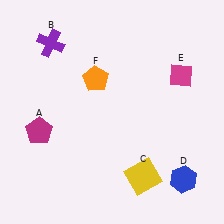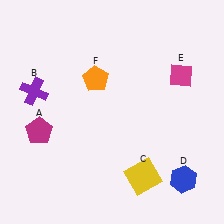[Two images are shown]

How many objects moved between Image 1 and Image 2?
1 object moved between the two images.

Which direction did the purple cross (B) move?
The purple cross (B) moved down.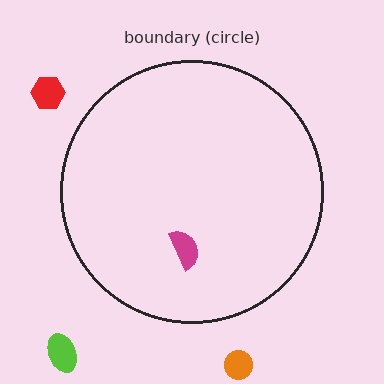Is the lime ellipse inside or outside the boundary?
Outside.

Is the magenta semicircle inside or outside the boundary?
Inside.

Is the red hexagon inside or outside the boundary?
Outside.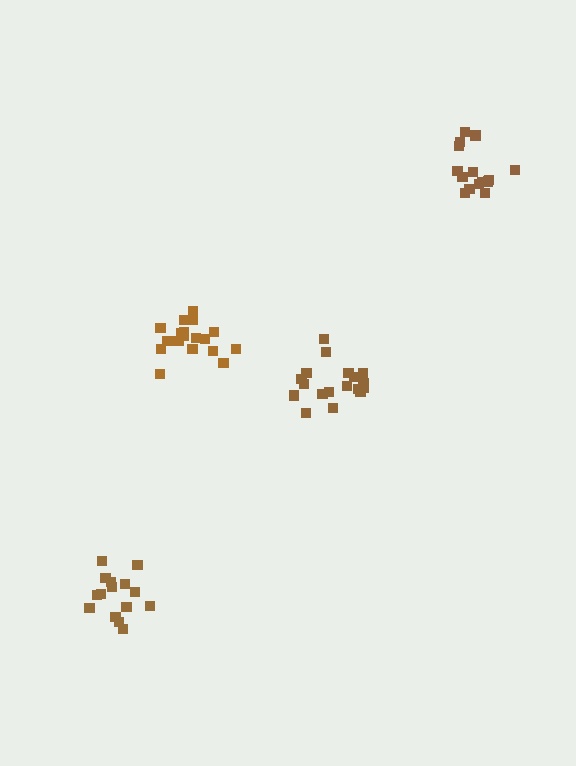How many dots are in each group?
Group 1: 19 dots, Group 2: 15 dots, Group 3: 15 dots, Group 4: 18 dots (67 total).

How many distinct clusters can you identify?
There are 4 distinct clusters.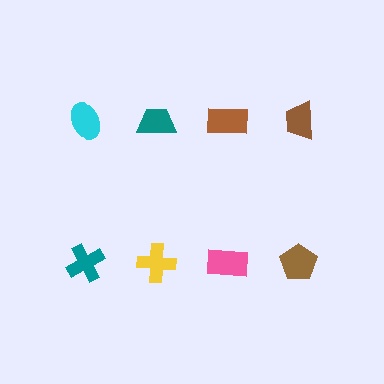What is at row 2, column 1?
A teal cross.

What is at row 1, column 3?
A brown rectangle.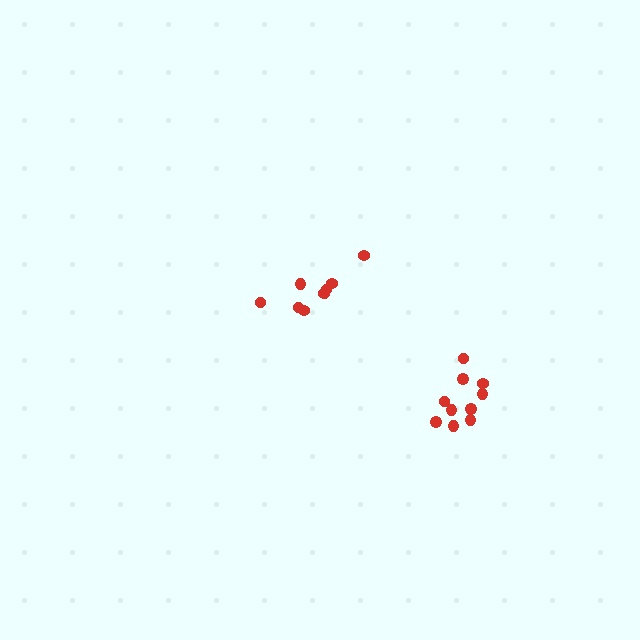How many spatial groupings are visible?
There are 2 spatial groupings.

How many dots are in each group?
Group 1: 10 dots, Group 2: 9 dots (19 total).